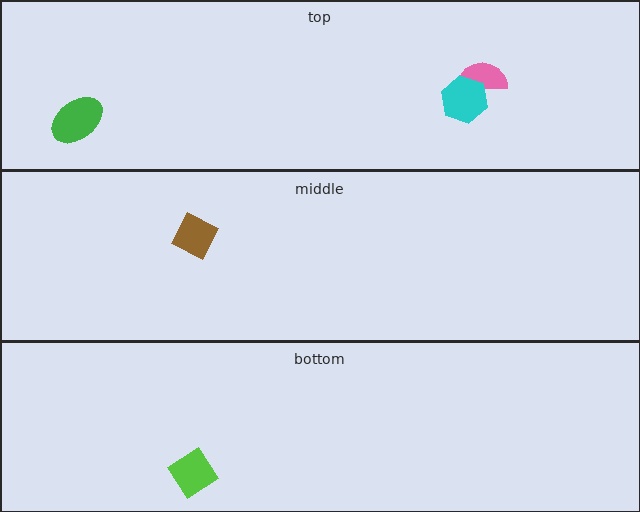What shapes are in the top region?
The pink semicircle, the cyan hexagon, the green ellipse.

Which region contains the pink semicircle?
The top region.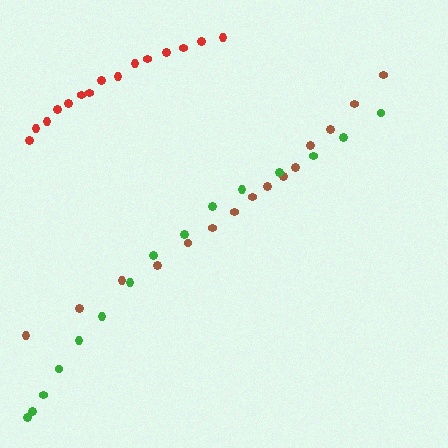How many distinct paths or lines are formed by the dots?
There are 3 distinct paths.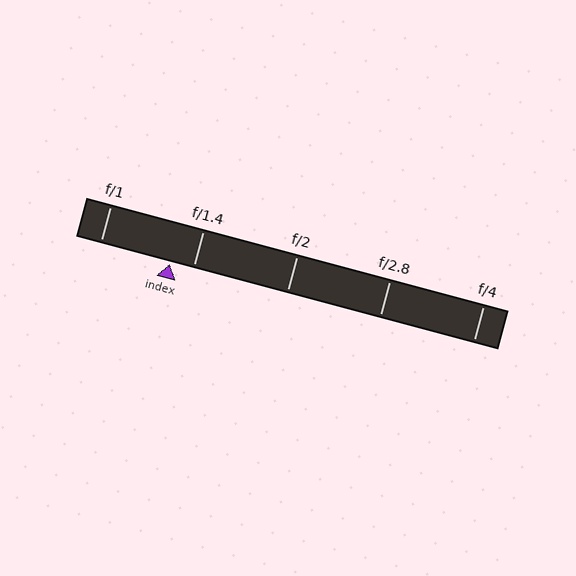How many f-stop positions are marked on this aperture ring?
There are 5 f-stop positions marked.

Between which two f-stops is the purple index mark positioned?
The index mark is between f/1 and f/1.4.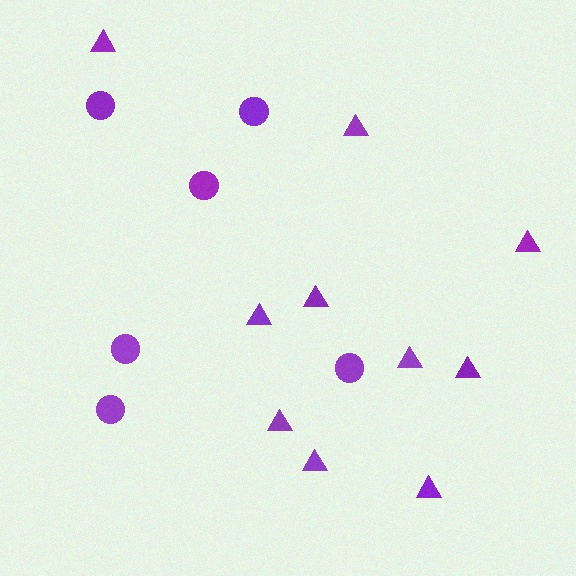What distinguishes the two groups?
There are 2 groups: one group of triangles (10) and one group of circles (6).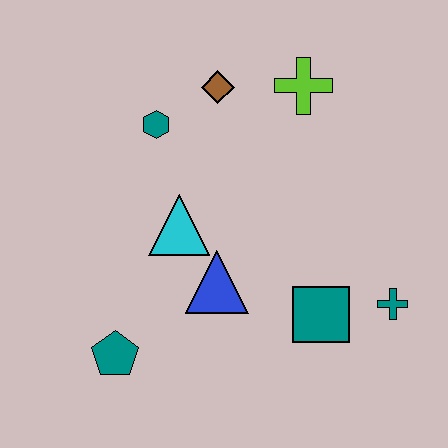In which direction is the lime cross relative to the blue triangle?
The lime cross is above the blue triangle.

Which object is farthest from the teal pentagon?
The lime cross is farthest from the teal pentagon.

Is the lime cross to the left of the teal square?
Yes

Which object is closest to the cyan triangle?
The blue triangle is closest to the cyan triangle.